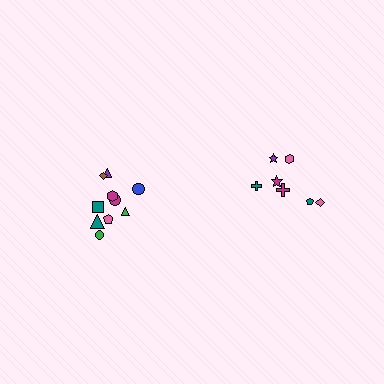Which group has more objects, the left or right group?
The left group.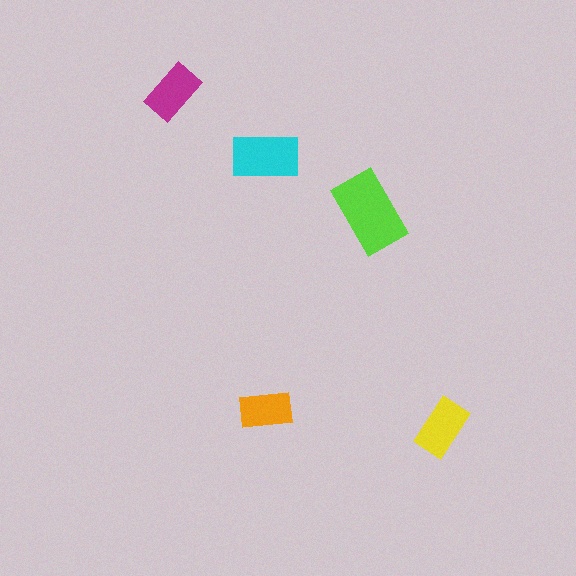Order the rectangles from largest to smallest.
the lime one, the cyan one, the yellow one, the magenta one, the orange one.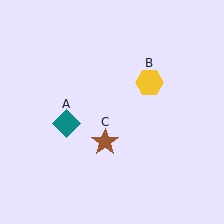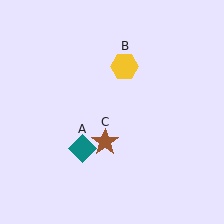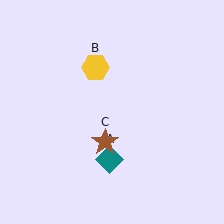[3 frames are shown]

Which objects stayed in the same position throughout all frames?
Brown star (object C) remained stationary.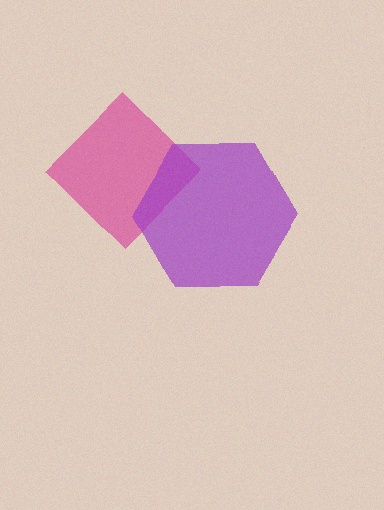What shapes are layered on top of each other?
The layered shapes are: a magenta diamond, a purple hexagon.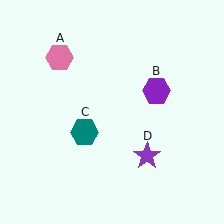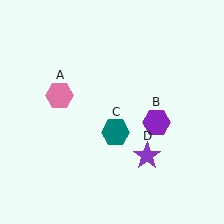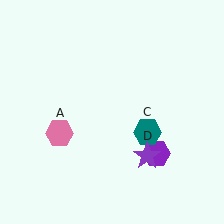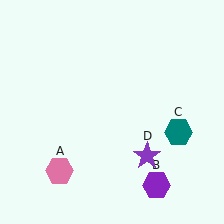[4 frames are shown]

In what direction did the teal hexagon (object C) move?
The teal hexagon (object C) moved right.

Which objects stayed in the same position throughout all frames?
Purple star (object D) remained stationary.